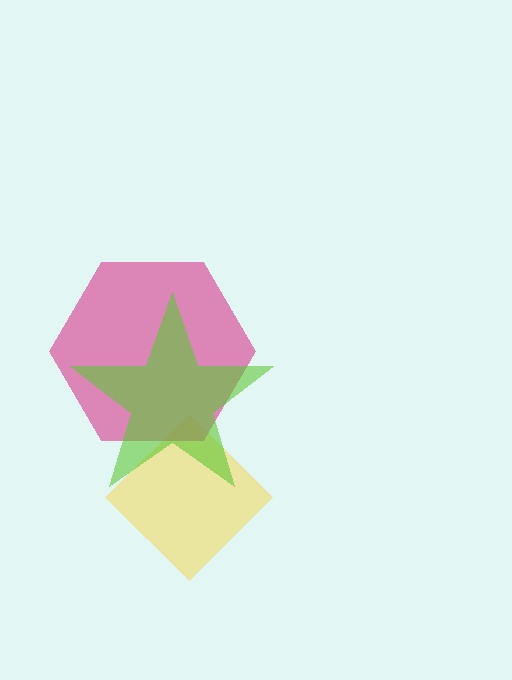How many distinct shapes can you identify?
There are 3 distinct shapes: a yellow diamond, a magenta hexagon, a lime star.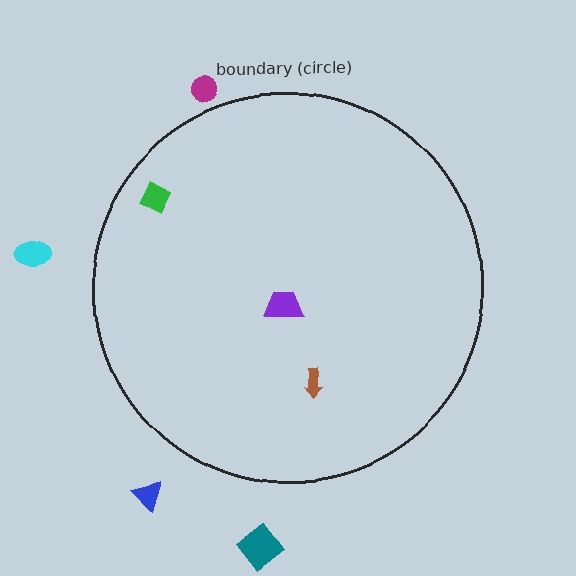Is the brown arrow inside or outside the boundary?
Inside.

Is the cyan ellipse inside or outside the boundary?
Outside.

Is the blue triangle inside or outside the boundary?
Outside.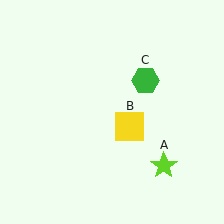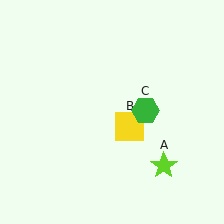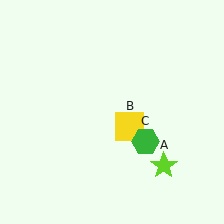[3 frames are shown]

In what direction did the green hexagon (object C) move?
The green hexagon (object C) moved down.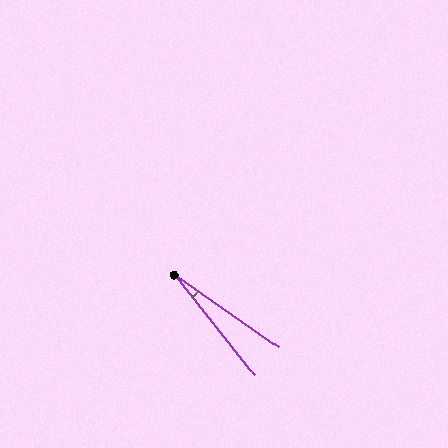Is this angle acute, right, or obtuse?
It is acute.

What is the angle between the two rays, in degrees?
Approximately 17 degrees.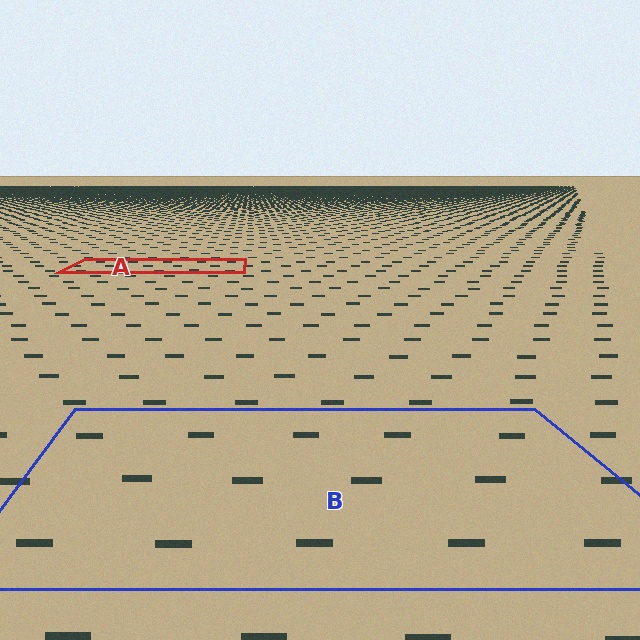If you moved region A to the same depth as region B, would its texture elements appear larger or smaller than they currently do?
They would appear larger. At a closer depth, the same texture elements are projected at a bigger on-screen size.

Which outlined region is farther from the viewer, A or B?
Region A is farther from the viewer — the texture elements inside it appear smaller and more densely packed.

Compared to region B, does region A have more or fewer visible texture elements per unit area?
Region A has more texture elements per unit area — they are packed more densely because it is farther away.